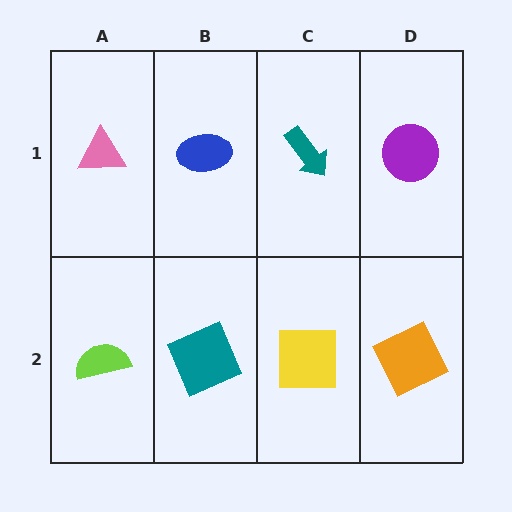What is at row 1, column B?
A blue ellipse.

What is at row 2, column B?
A teal square.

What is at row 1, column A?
A pink triangle.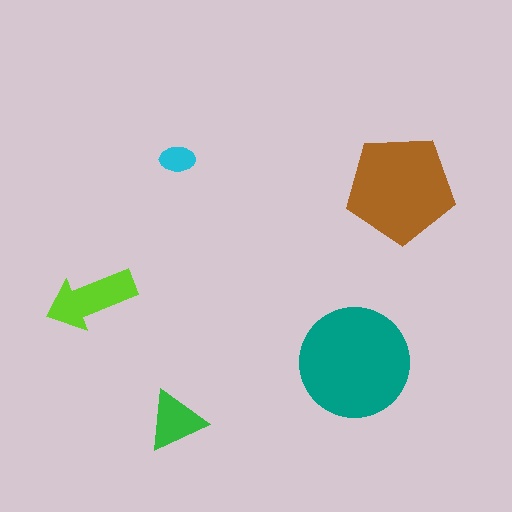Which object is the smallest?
The cyan ellipse.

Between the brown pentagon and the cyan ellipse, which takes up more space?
The brown pentagon.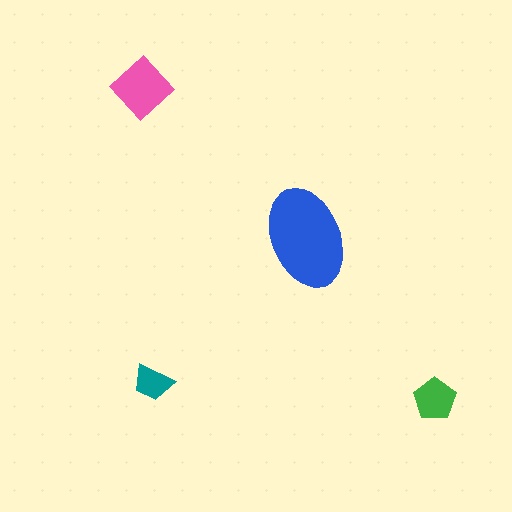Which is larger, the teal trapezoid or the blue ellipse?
The blue ellipse.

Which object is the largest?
The blue ellipse.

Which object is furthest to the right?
The green pentagon is rightmost.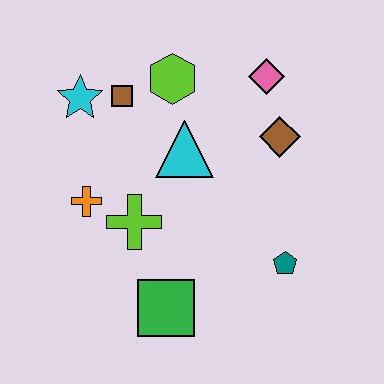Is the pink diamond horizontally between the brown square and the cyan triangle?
No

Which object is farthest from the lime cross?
The pink diamond is farthest from the lime cross.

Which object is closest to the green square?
The lime cross is closest to the green square.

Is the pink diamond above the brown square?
Yes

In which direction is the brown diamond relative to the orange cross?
The brown diamond is to the right of the orange cross.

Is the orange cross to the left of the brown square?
Yes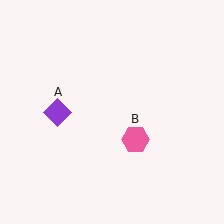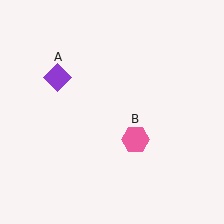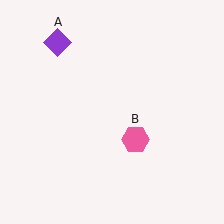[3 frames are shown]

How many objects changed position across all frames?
1 object changed position: purple diamond (object A).